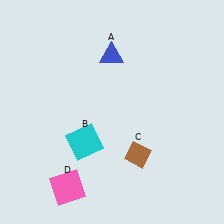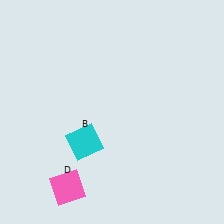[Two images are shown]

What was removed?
The blue triangle (A), the brown diamond (C) were removed in Image 2.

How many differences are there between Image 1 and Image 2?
There are 2 differences between the two images.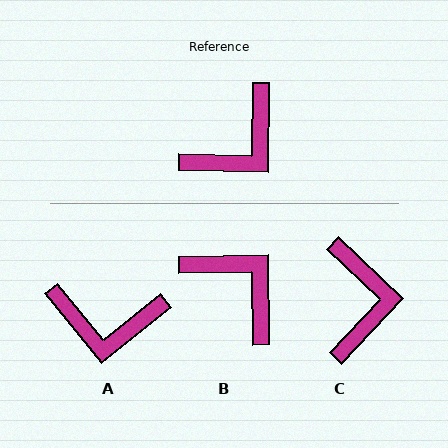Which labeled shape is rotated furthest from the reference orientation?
B, about 92 degrees away.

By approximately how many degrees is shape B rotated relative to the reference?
Approximately 92 degrees counter-clockwise.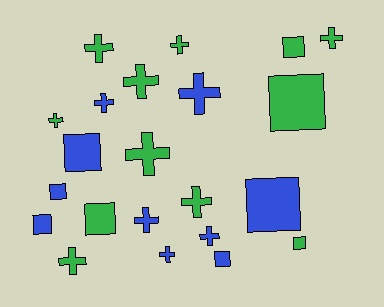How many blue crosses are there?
There are 5 blue crosses.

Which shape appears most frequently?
Cross, with 13 objects.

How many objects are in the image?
There are 22 objects.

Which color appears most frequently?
Green, with 12 objects.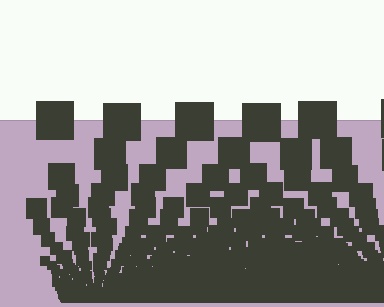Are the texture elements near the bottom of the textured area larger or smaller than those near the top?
Smaller. The gradient is inverted — elements near the bottom are smaller and denser.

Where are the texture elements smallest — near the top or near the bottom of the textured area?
Near the bottom.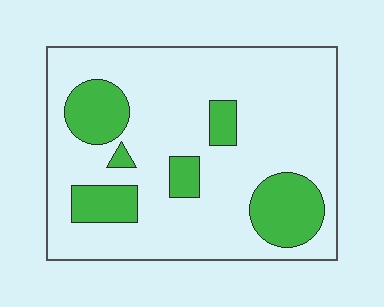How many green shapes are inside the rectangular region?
6.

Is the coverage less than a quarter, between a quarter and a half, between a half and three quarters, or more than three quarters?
Less than a quarter.